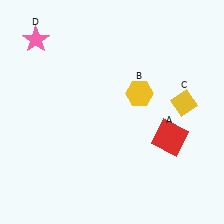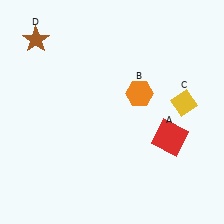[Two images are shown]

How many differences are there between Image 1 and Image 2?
There are 2 differences between the two images.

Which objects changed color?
B changed from yellow to orange. D changed from pink to brown.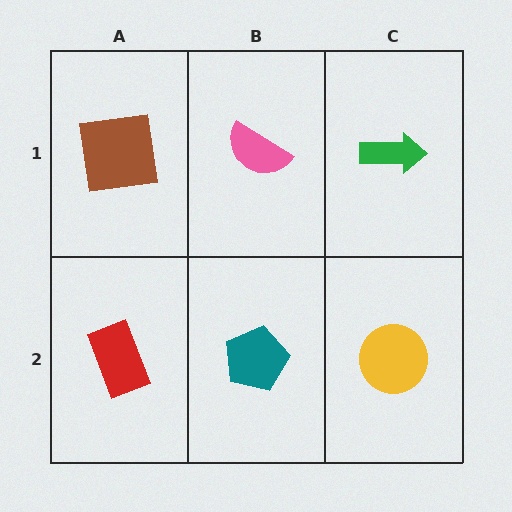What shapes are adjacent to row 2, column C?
A green arrow (row 1, column C), a teal pentagon (row 2, column B).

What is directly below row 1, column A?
A red rectangle.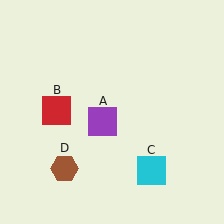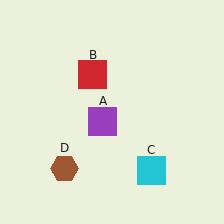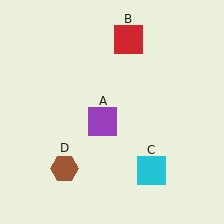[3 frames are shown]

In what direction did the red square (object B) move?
The red square (object B) moved up and to the right.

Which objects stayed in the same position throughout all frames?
Purple square (object A) and cyan square (object C) and brown hexagon (object D) remained stationary.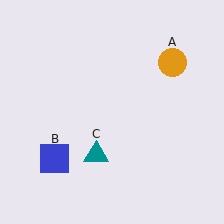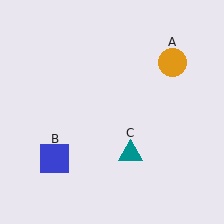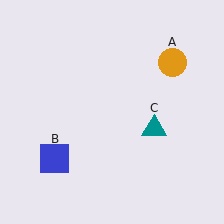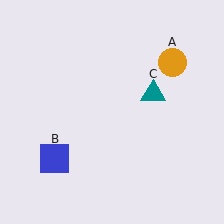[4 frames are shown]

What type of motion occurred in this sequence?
The teal triangle (object C) rotated counterclockwise around the center of the scene.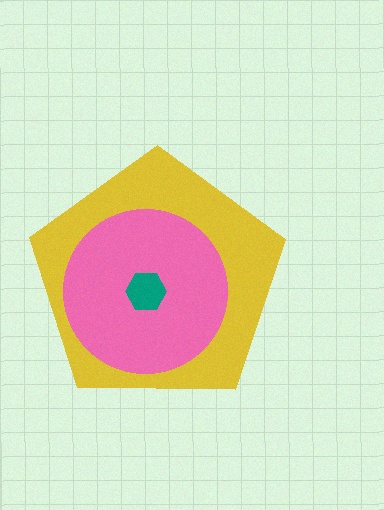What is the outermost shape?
The yellow pentagon.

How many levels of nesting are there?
3.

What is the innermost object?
The teal hexagon.